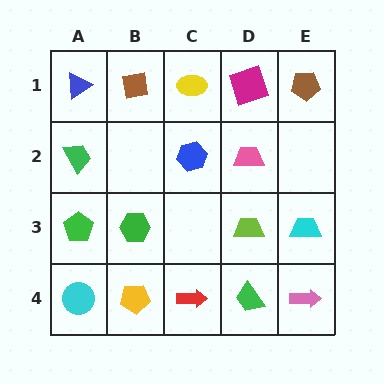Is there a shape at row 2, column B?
No, that cell is empty.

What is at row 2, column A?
A green trapezoid.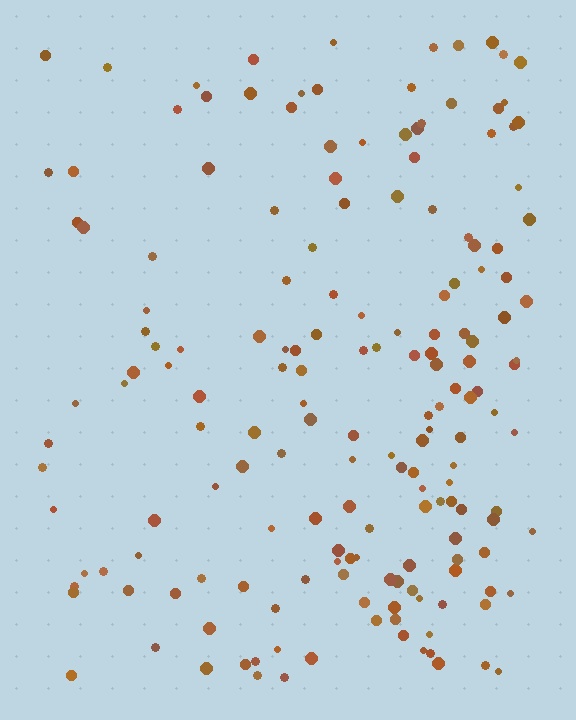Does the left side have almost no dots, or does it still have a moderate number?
Still a moderate number, just noticeably fewer than the right.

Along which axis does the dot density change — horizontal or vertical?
Horizontal.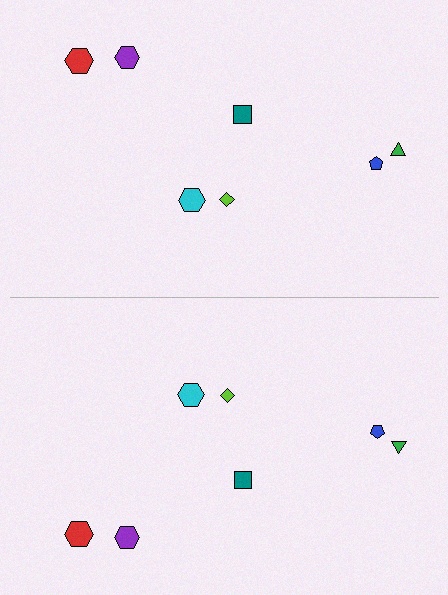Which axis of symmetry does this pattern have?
The pattern has a horizontal axis of symmetry running through the center of the image.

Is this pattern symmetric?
Yes, this pattern has bilateral (reflection) symmetry.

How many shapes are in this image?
There are 14 shapes in this image.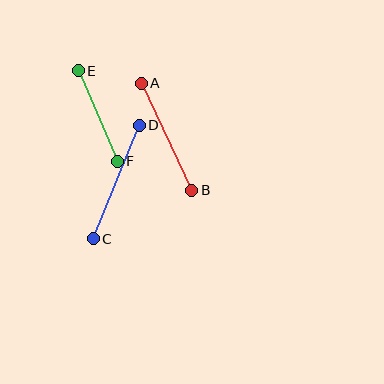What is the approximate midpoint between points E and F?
The midpoint is at approximately (98, 116) pixels.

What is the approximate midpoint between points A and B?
The midpoint is at approximately (167, 137) pixels.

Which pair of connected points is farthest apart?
Points C and D are farthest apart.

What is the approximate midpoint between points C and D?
The midpoint is at approximately (116, 182) pixels.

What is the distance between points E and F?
The distance is approximately 99 pixels.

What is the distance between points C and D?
The distance is approximately 122 pixels.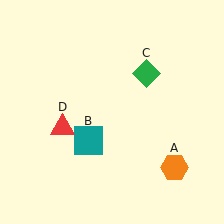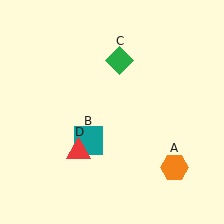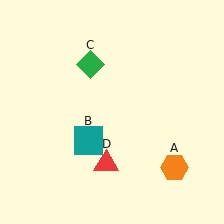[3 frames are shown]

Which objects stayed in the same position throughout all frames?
Orange hexagon (object A) and teal square (object B) remained stationary.